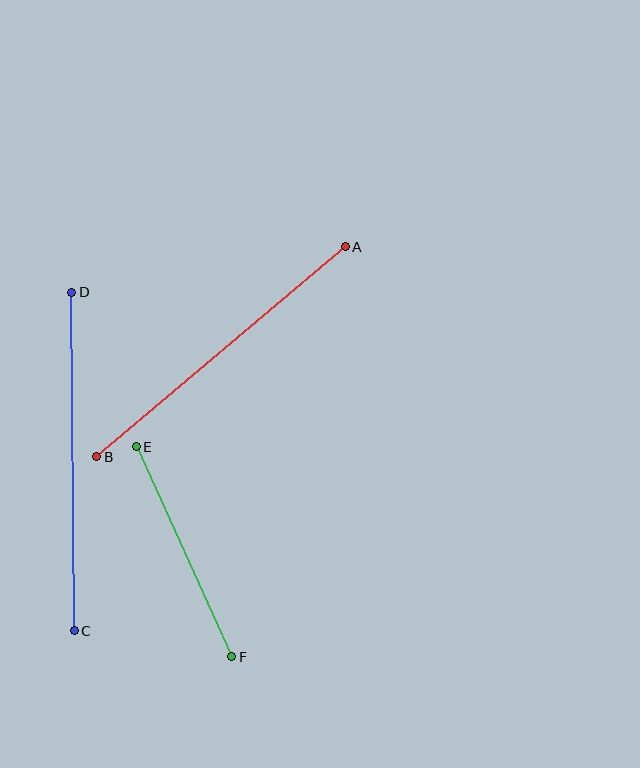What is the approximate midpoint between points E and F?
The midpoint is at approximately (184, 552) pixels.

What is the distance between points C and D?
The distance is approximately 338 pixels.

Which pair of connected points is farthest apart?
Points C and D are farthest apart.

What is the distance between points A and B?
The distance is approximately 325 pixels.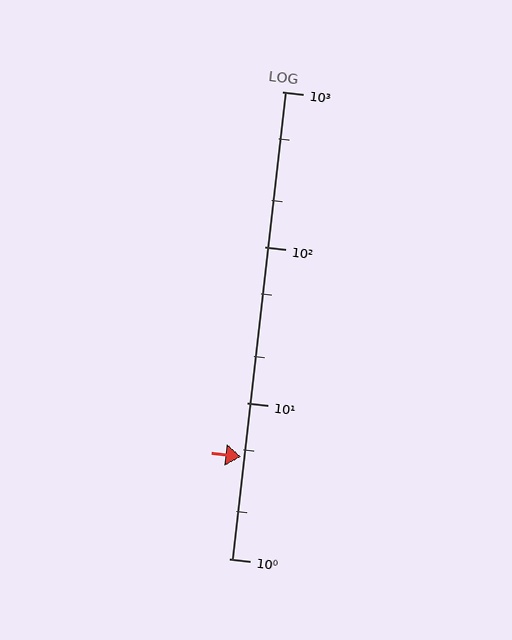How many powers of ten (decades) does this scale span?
The scale spans 3 decades, from 1 to 1000.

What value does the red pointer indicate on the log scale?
The pointer indicates approximately 4.5.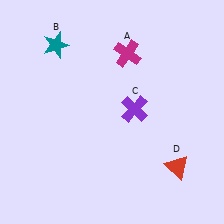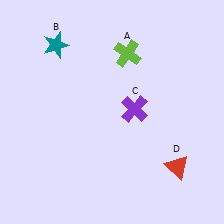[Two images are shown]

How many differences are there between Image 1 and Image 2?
There is 1 difference between the two images.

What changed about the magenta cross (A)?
In Image 1, A is magenta. In Image 2, it changed to lime.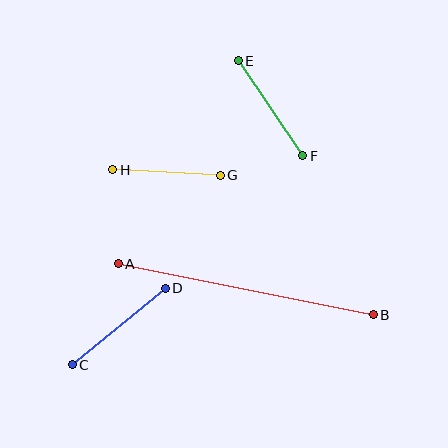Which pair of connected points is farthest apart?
Points A and B are farthest apart.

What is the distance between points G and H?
The distance is approximately 108 pixels.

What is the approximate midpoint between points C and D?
The midpoint is at approximately (119, 327) pixels.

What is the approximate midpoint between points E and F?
The midpoint is at approximately (271, 108) pixels.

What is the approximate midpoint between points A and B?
The midpoint is at approximately (246, 289) pixels.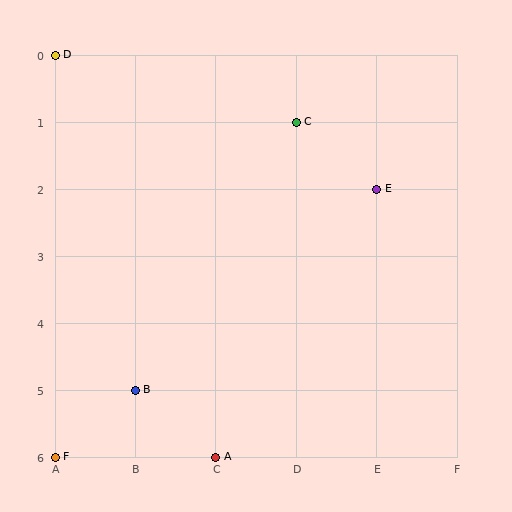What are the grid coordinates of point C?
Point C is at grid coordinates (D, 1).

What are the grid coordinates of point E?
Point E is at grid coordinates (E, 2).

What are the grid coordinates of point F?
Point F is at grid coordinates (A, 6).